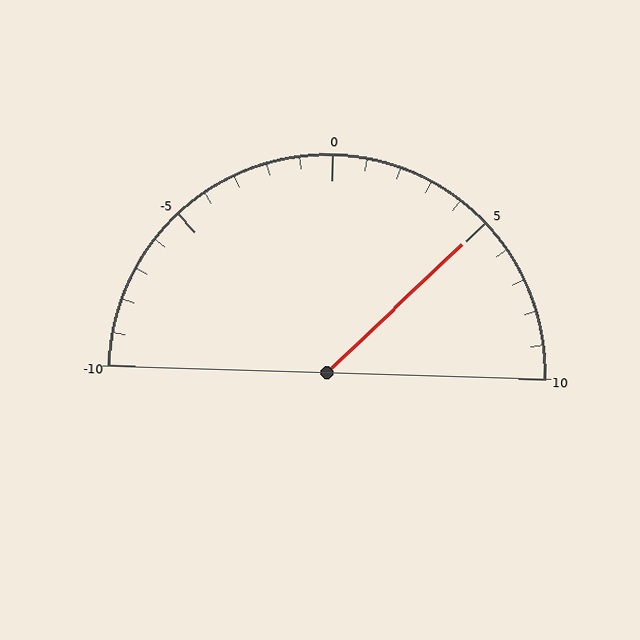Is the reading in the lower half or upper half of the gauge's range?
The reading is in the upper half of the range (-10 to 10).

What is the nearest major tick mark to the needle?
The nearest major tick mark is 5.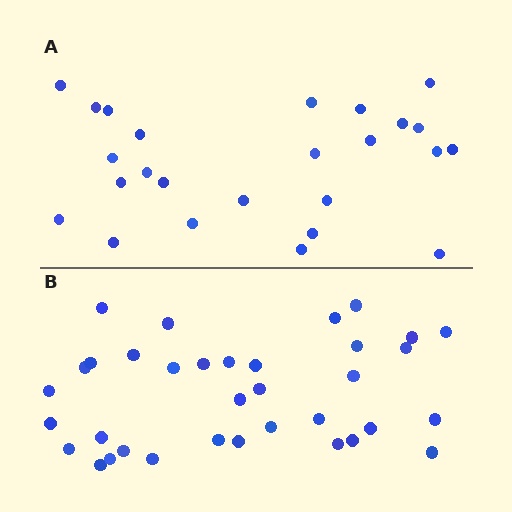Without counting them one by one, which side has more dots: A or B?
Region B (the bottom region) has more dots.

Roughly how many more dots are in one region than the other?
Region B has roughly 10 or so more dots than region A.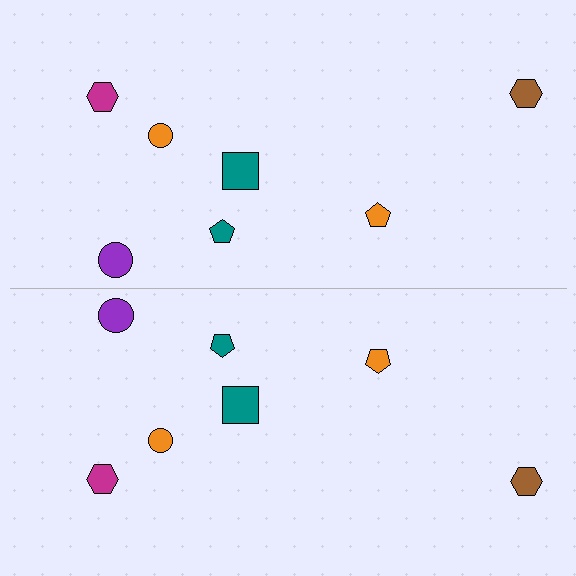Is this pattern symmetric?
Yes, this pattern has bilateral (reflection) symmetry.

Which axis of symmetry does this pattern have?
The pattern has a horizontal axis of symmetry running through the center of the image.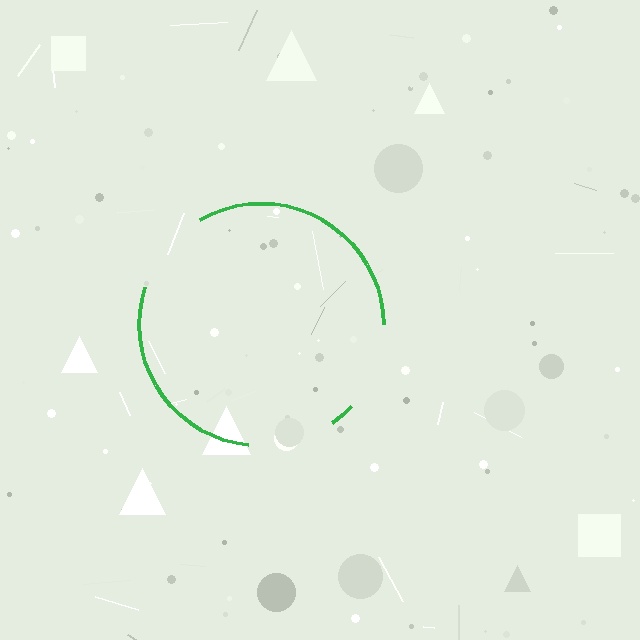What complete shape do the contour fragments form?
The contour fragments form a circle.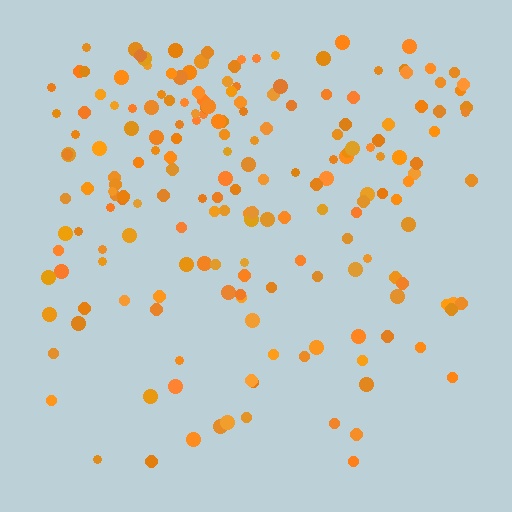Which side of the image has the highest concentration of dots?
The top.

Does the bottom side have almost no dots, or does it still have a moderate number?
Still a moderate number, just noticeably fewer than the top.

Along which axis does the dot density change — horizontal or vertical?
Vertical.